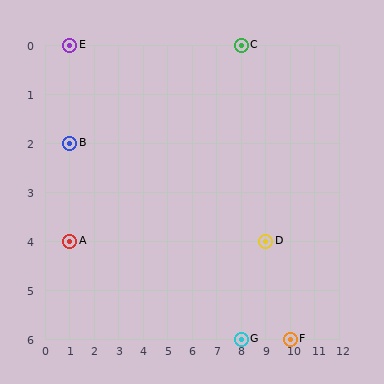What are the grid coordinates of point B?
Point B is at grid coordinates (1, 2).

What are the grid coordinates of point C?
Point C is at grid coordinates (8, 0).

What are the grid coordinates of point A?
Point A is at grid coordinates (1, 4).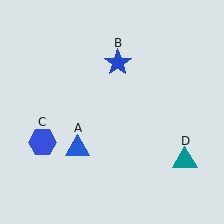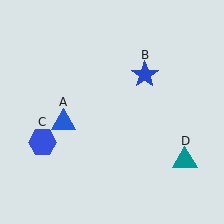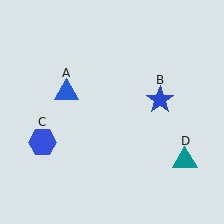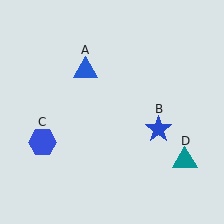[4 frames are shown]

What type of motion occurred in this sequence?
The blue triangle (object A), blue star (object B) rotated clockwise around the center of the scene.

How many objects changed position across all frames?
2 objects changed position: blue triangle (object A), blue star (object B).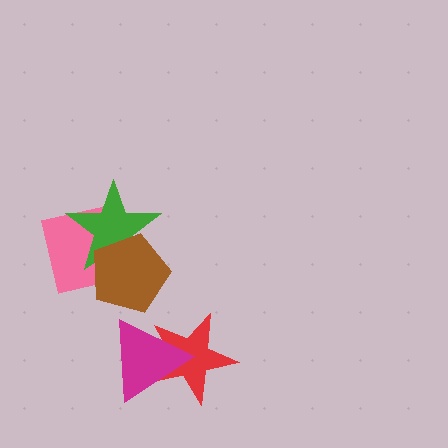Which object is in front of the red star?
The magenta triangle is in front of the red star.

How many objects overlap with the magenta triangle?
1 object overlaps with the magenta triangle.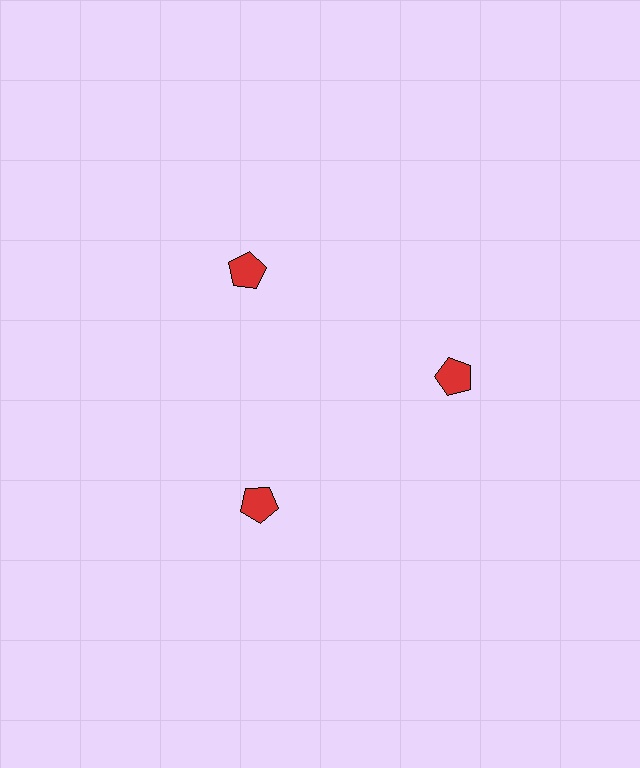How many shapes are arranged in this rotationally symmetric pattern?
There are 6 shapes, arranged in 3 groups of 2.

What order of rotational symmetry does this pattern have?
This pattern has 3-fold rotational symmetry.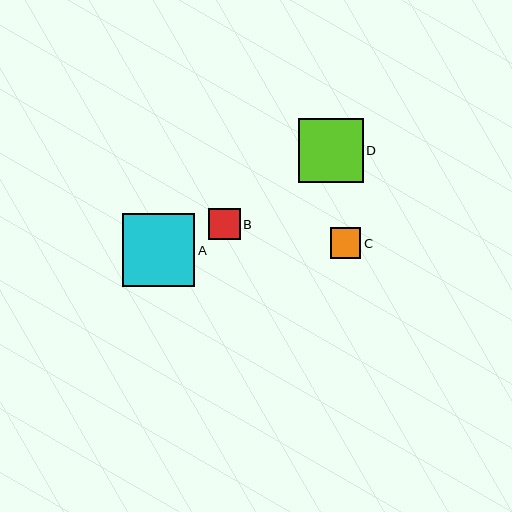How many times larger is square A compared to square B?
Square A is approximately 2.3 times the size of square B.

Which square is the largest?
Square A is the largest with a size of approximately 73 pixels.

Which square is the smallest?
Square C is the smallest with a size of approximately 31 pixels.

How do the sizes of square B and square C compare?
Square B and square C are approximately the same size.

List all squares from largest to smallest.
From largest to smallest: A, D, B, C.